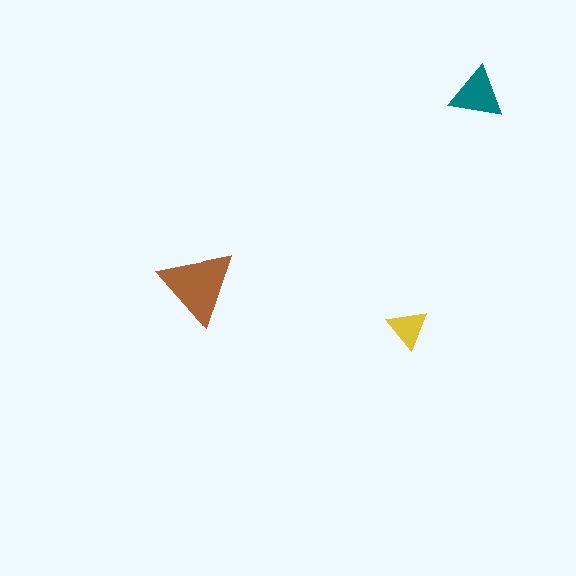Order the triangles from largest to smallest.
the brown one, the teal one, the yellow one.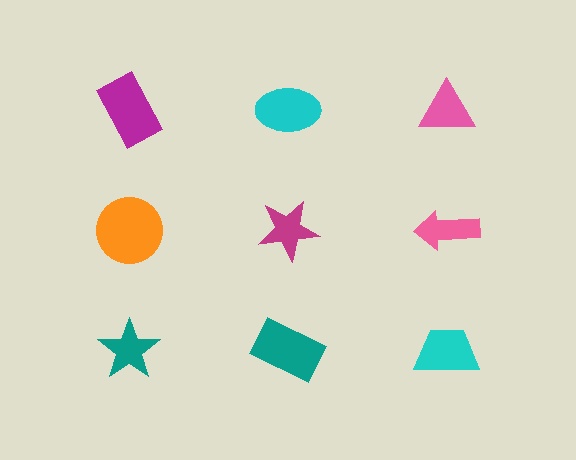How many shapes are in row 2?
3 shapes.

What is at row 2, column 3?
A pink arrow.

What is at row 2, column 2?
A magenta star.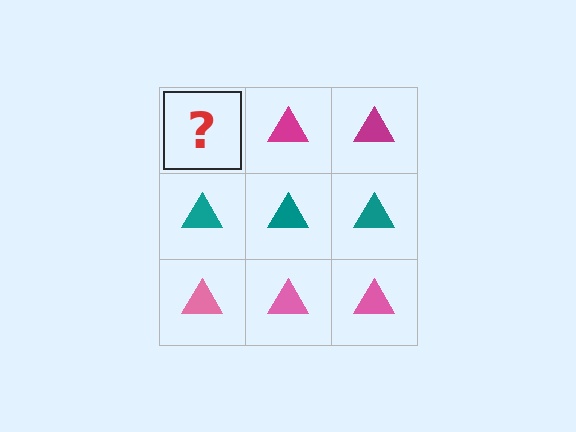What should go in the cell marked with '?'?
The missing cell should contain a magenta triangle.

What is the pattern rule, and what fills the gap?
The rule is that each row has a consistent color. The gap should be filled with a magenta triangle.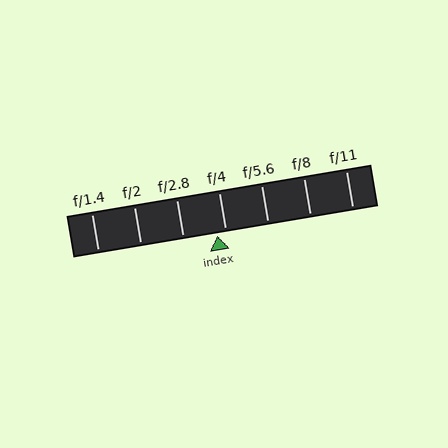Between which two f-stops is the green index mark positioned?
The index mark is between f/2.8 and f/4.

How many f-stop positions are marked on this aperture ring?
There are 7 f-stop positions marked.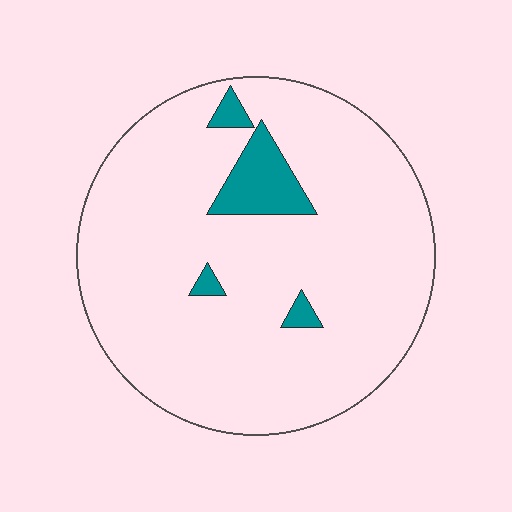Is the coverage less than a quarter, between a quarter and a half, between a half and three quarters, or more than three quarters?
Less than a quarter.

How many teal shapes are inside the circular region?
4.